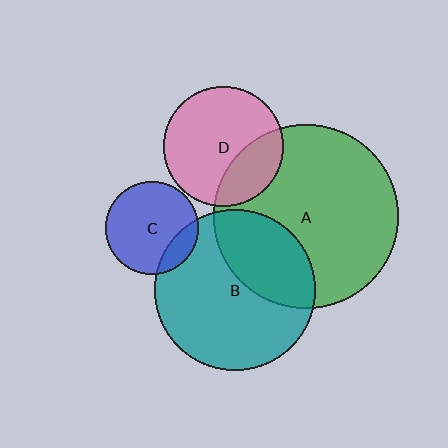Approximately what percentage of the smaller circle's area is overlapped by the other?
Approximately 35%.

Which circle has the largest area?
Circle A (green).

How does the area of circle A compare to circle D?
Approximately 2.4 times.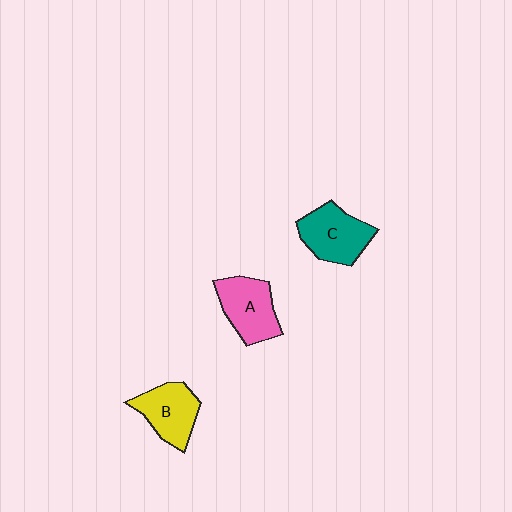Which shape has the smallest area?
Shape B (yellow).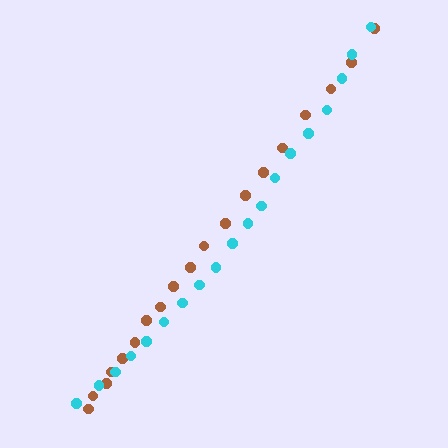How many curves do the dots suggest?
There are 2 distinct paths.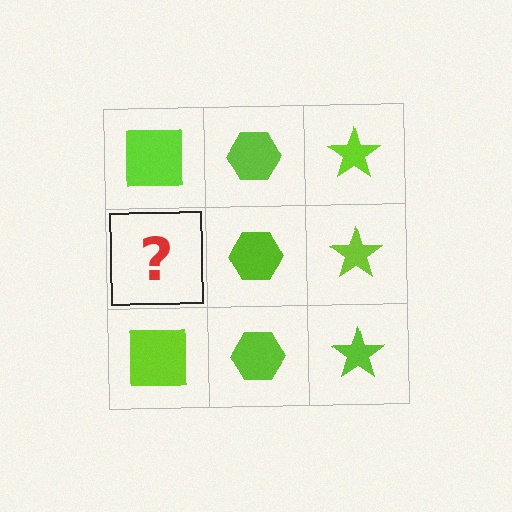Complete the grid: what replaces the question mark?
The question mark should be replaced with a lime square.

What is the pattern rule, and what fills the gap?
The rule is that each column has a consistent shape. The gap should be filled with a lime square.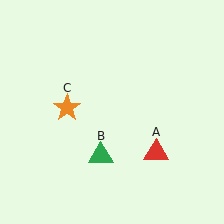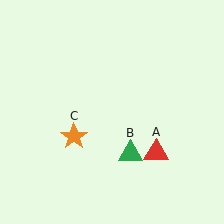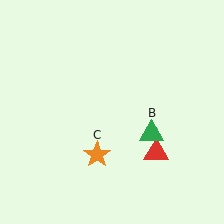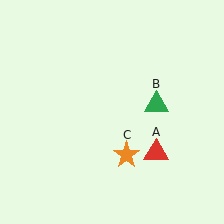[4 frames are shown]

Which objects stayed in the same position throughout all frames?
Red triangle (object A) remained stationary.